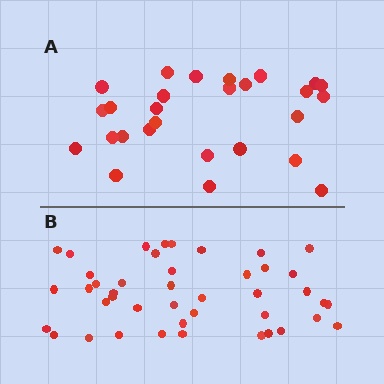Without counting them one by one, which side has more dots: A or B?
Region B (the bottom region) has more dots.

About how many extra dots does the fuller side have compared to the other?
Region B has approximately 15 more dots than region A.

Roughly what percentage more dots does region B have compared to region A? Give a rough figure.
About 60% more.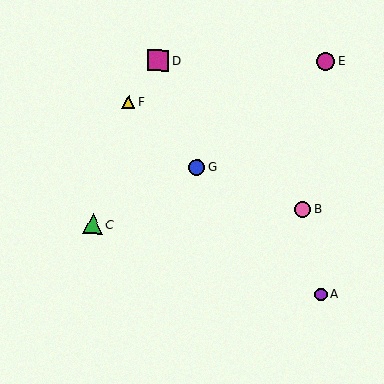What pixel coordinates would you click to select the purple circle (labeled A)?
Click at (321, 294) to select the purple circle A.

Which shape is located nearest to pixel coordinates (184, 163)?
The blue circle (labeled G) at (197, 168) is nearest to that location.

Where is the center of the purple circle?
The center of the purple circle is at (321, 294).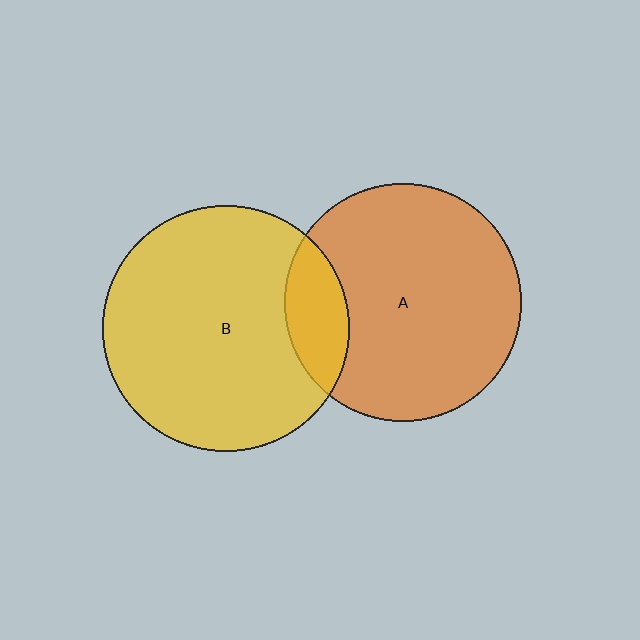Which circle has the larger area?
Circle B (yellow).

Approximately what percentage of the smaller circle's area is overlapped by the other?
Approximately 15%.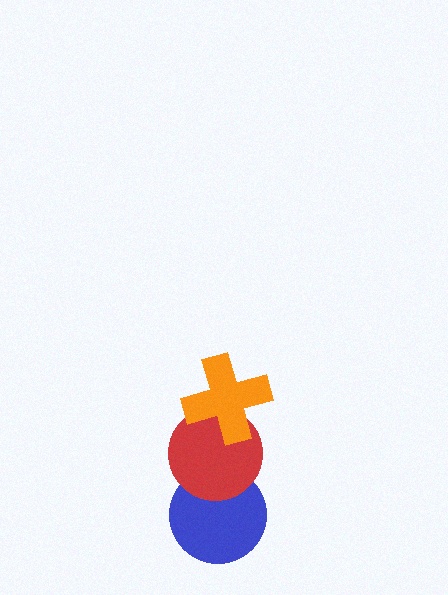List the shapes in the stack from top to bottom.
From top to bottom: the orange cross, the red circle, the blue circle.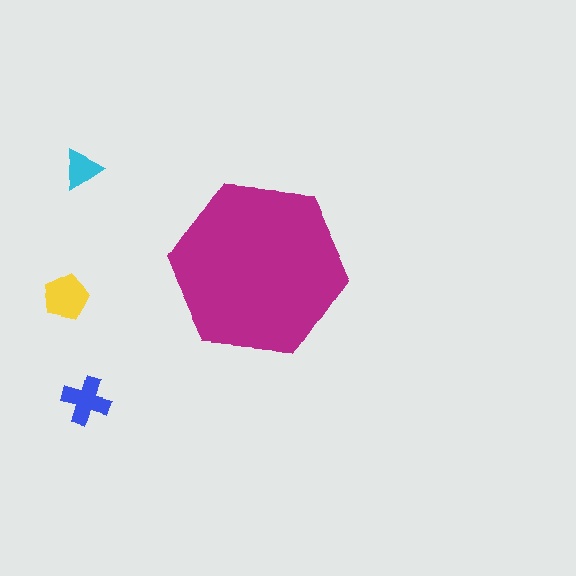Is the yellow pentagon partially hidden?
No, the yellow pentagon is fully visible.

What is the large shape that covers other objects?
A magenta hexagon.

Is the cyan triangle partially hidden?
No, the cyan triangle is fully visible.